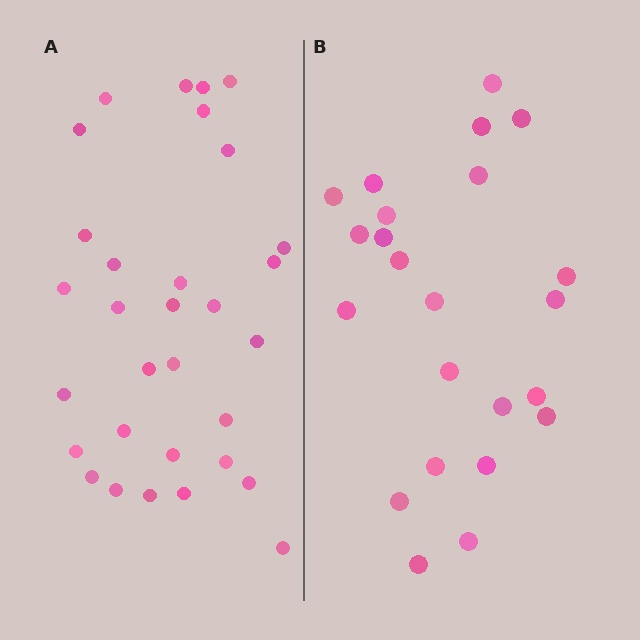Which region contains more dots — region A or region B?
Region A (the left region) has more dots.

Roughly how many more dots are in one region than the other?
Region A has roughly 8 or so more dots than region B.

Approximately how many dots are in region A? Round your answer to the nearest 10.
About 30 dots. (The exact count is 31, which rounds to 30.)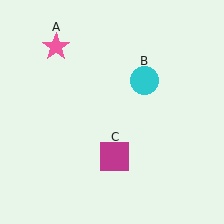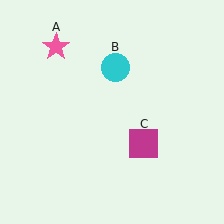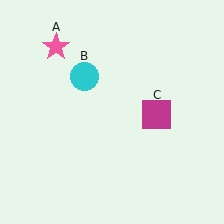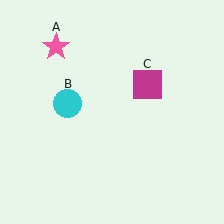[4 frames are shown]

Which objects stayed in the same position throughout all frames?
Pink star (object A) remained stationary.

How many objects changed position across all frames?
2 objects changed position: cyan circle (object B), magenta square (object C).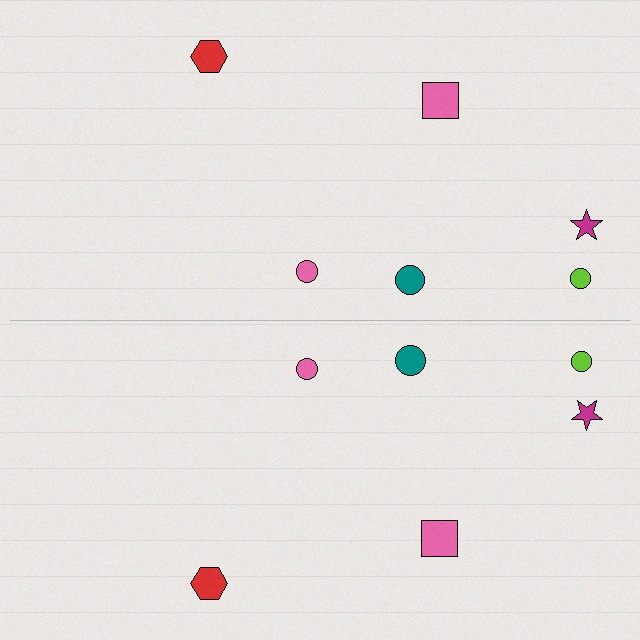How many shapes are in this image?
There are 12 shapes in this image.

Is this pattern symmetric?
Yes, this pattern has bilateral (reflection) symmetry.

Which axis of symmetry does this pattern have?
The pattern has a horizontal axis of symmetry running through the center of the image.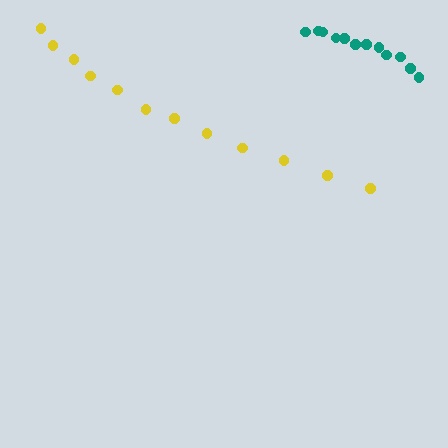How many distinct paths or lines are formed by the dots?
There are 2 distinct paths.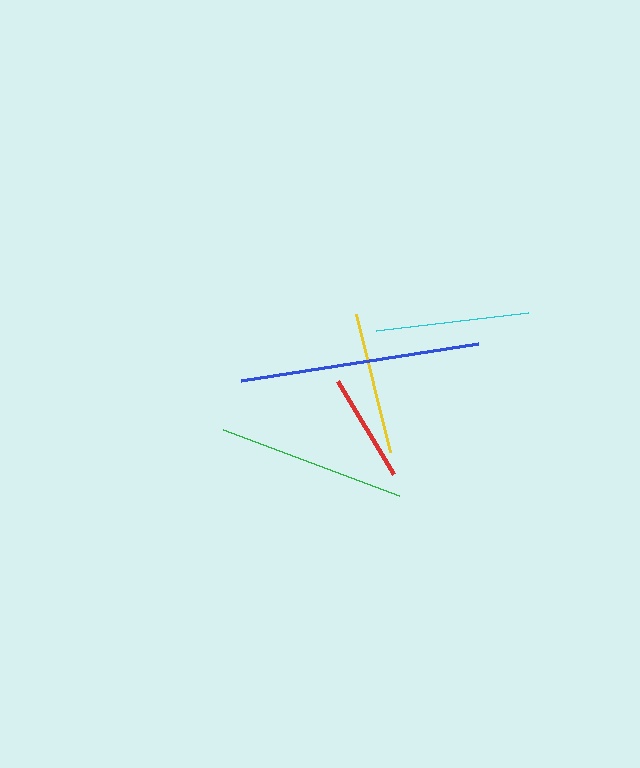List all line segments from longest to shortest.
From longest to shortest: blue, green, cyan, yellow, red.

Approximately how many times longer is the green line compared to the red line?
The green line is approximately 1.7 times the length of the red line.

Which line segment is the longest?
The blue line is the longest at approximately 240 pixels.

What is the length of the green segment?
The green segment is approximately 188 pixels long.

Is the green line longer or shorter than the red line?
The green line is longer than the red line.